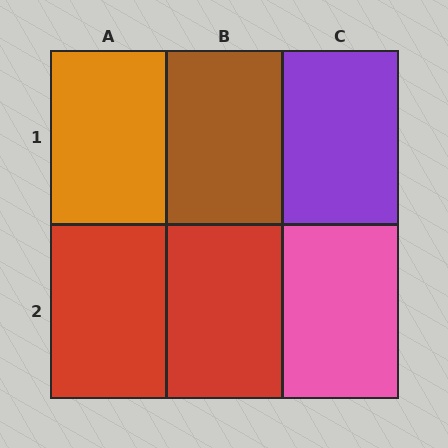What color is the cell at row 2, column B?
Red.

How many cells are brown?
1 cell is brown.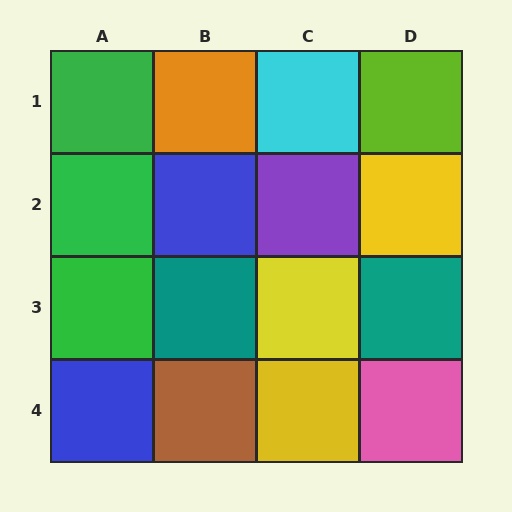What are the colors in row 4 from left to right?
Blue, brown, yellow, pink.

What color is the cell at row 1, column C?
Cyan.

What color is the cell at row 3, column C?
Yellow.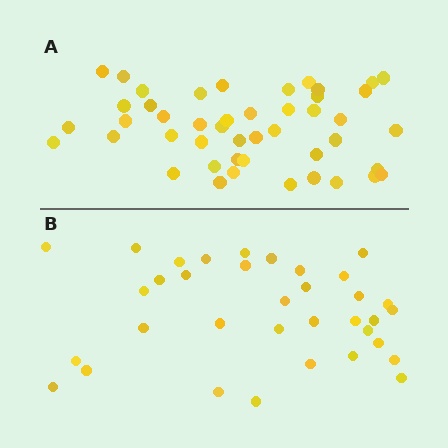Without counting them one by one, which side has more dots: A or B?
Region A (the top region) has more dots.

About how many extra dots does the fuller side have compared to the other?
Region A has roughly 12 or so more dots than region B.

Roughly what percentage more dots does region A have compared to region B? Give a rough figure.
About 30% more.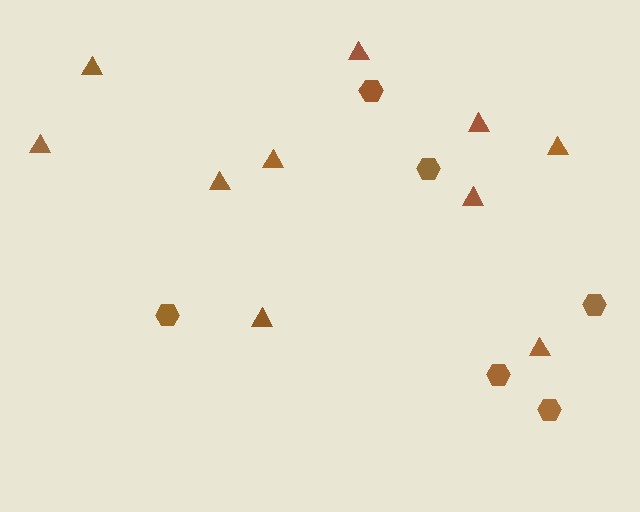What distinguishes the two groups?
There are 2 groups: one group of hexagons (6) and one group of triangles (10).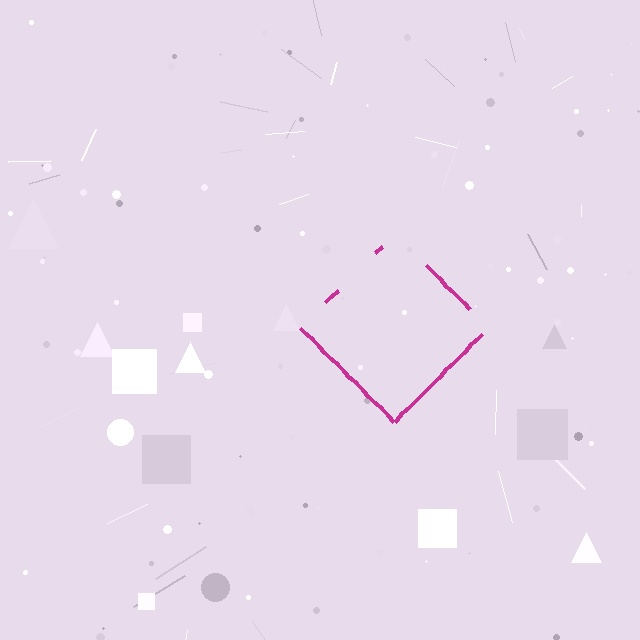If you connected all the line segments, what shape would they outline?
They would outline a diamond.